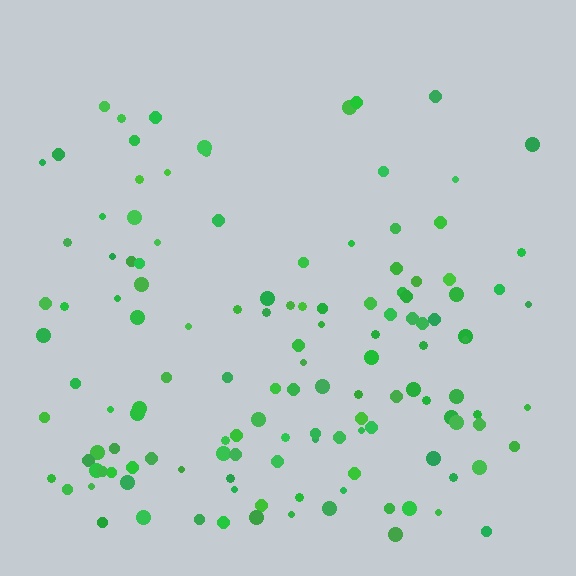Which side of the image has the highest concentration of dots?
The bottom.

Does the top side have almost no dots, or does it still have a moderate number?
Still a moderate number, just noticeably fewer than the bottom.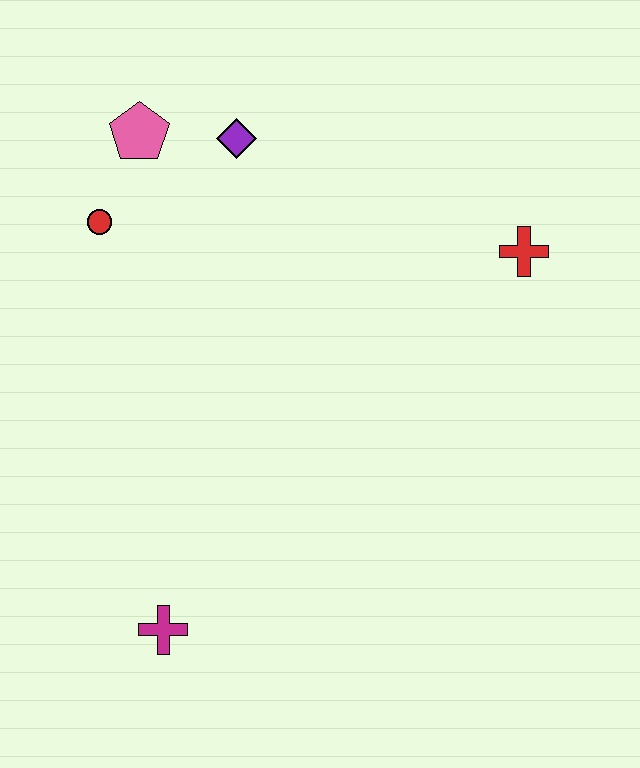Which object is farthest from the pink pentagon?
The magenta cross is farthest from the pink pentagon.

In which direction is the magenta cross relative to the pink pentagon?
The magenta cross is below the pink pentagon.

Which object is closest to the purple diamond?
The pink pentagon is closest to the purple diamond.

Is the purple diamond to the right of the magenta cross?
Yes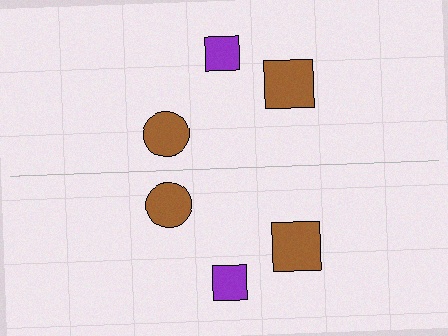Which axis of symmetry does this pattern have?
The pattern has a horizontal axis of symmetry running through the center of the image.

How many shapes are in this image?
There are 6 shapes in this image.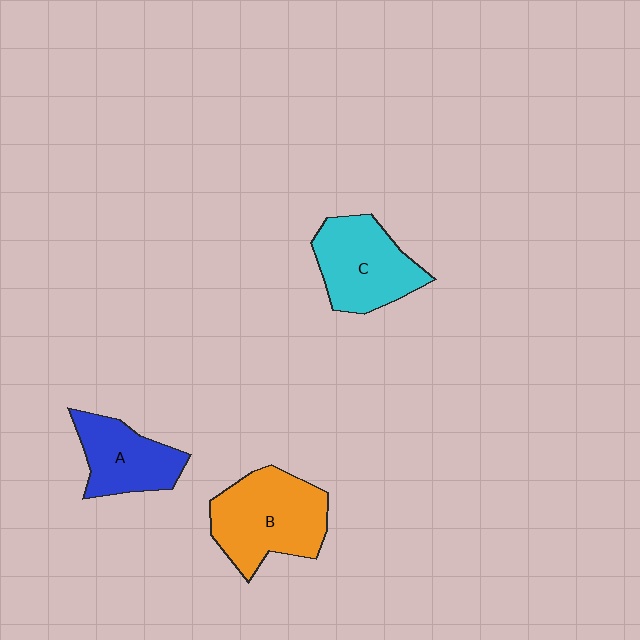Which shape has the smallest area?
Shape A (blue).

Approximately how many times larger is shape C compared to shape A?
Approximately 1.2 times.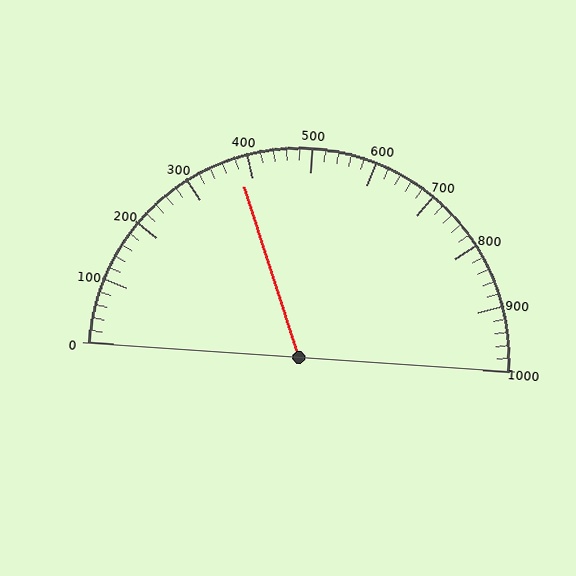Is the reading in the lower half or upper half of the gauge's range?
The reading is in the lower half of the range (0 to 1000).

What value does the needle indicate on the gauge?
The needle indicates approximately 380.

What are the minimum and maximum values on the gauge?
The gauge ranges from 0 to 1000.